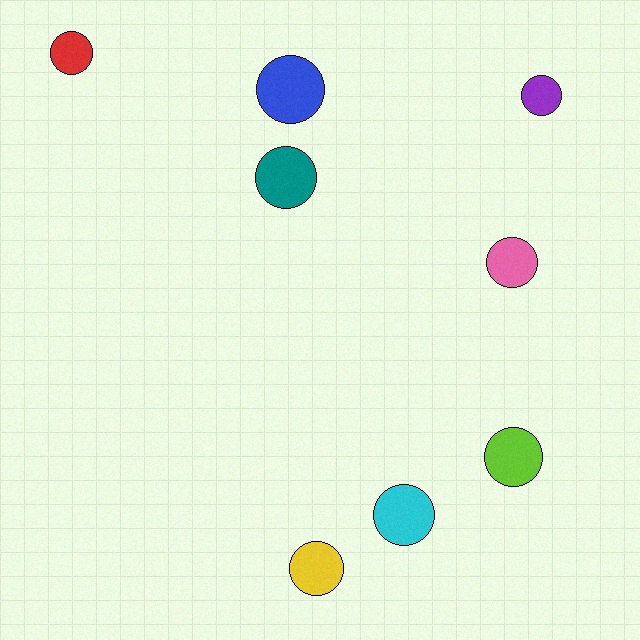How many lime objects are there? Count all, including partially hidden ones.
There is 1 lime object.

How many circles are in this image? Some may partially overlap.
There are 8 circles.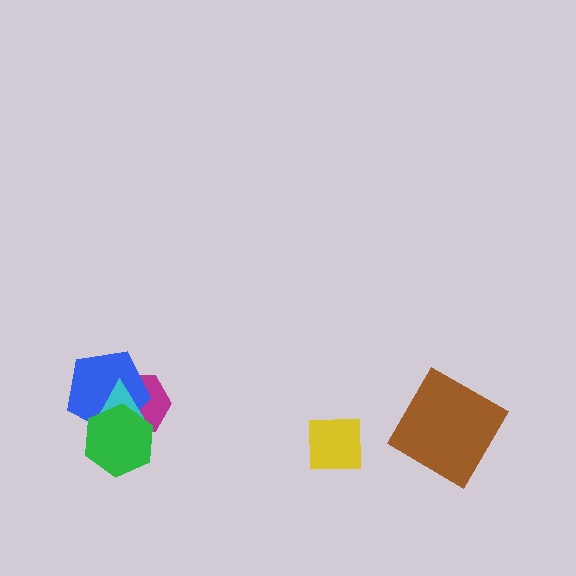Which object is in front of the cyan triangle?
The green hexagon is in front of the cyan triangle.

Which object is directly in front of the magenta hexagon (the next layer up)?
The blue pentagon is directly in front of the magenta hexagon.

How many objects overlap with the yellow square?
0 objects overlap with the yellow square.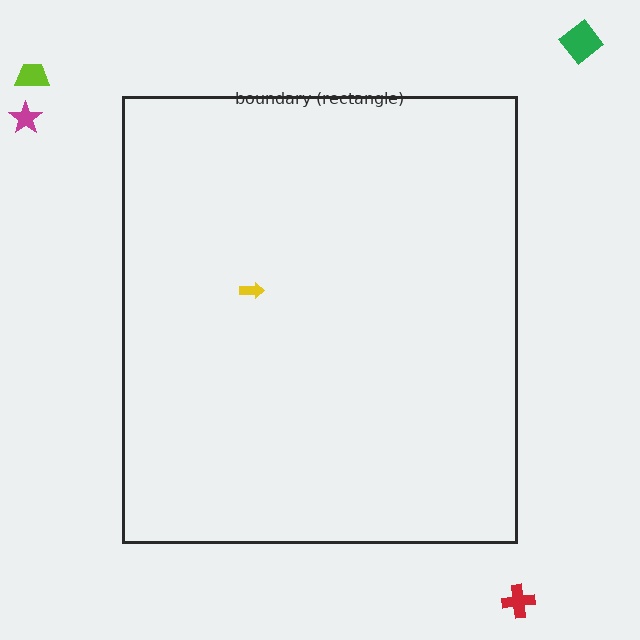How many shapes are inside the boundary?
1 inside, 4 outside.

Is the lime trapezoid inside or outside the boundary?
Outside.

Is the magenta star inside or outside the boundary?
Outside.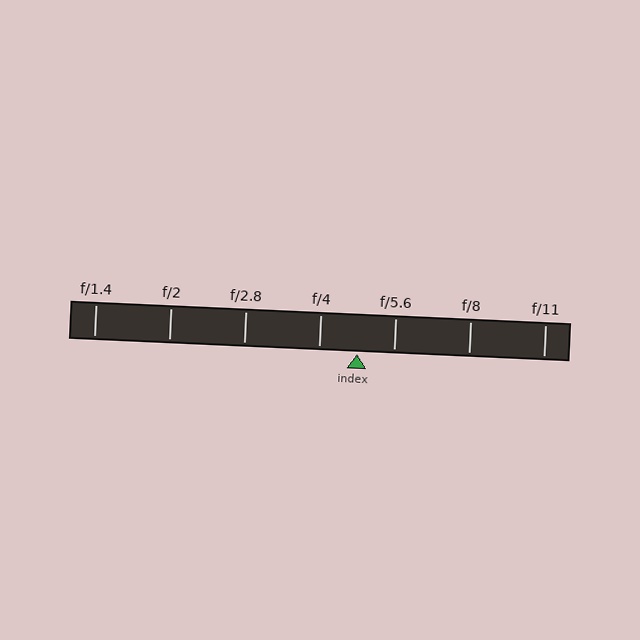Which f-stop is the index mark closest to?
The index mark is closest to f/5.6.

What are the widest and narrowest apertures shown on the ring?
The widest aperture shown is f/1.4 and the narrowest is f/11.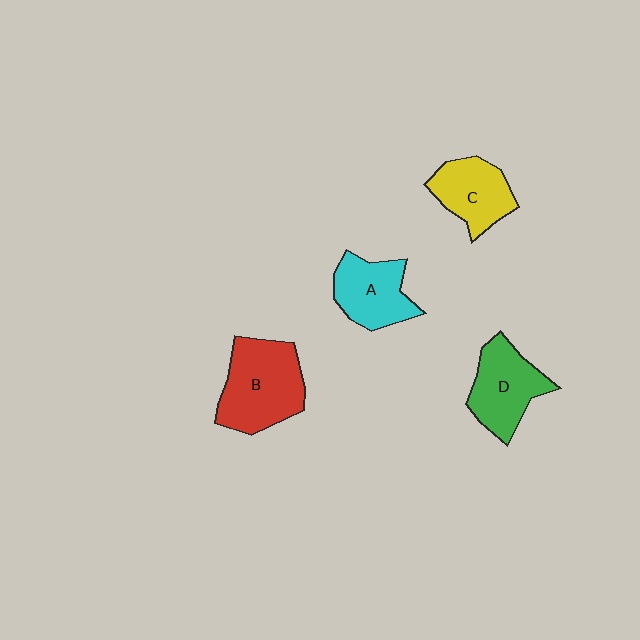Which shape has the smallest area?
Shape C (yellow).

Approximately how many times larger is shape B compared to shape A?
Approximately 1.4 times.